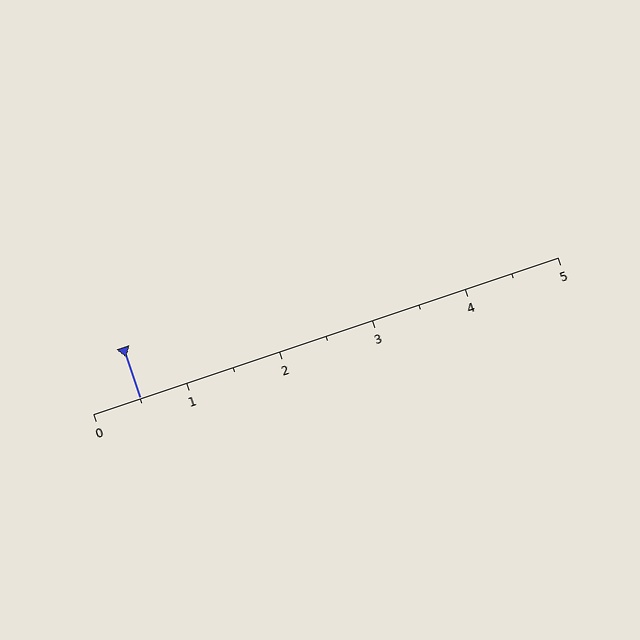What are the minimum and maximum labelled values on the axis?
The axis runs from 0 to 5.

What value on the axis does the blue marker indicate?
The marker indicates approximately 0.5.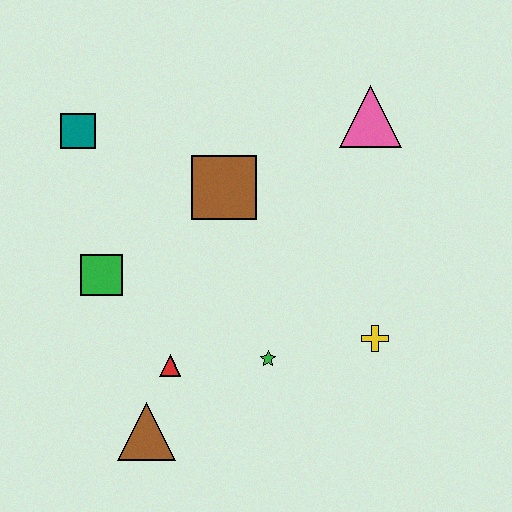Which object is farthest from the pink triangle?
The brown triangle is farthest from the pink triangle.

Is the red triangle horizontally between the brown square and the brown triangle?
Yes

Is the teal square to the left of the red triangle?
Yes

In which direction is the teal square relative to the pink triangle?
The teal square is to the left of the pink triangle.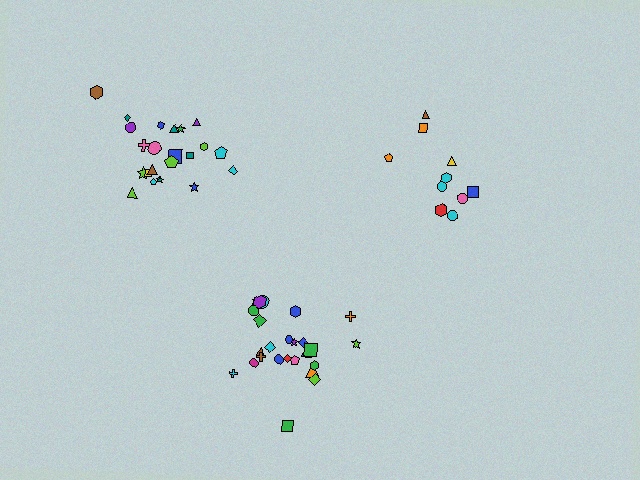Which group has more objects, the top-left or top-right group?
The top-left group.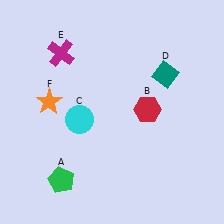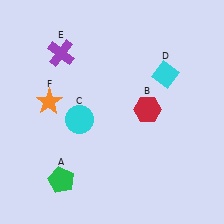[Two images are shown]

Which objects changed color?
D changed from teal to cyan. E changed from magenta to purple.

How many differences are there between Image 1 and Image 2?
There are 2 differences between the two images.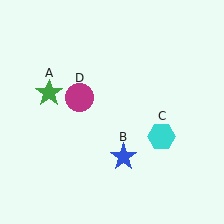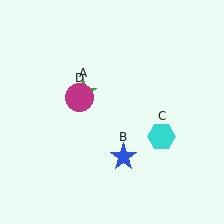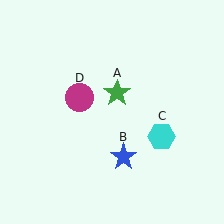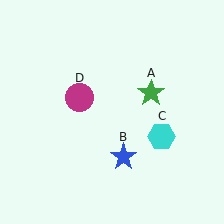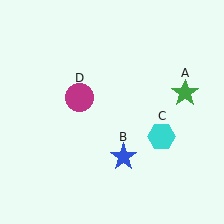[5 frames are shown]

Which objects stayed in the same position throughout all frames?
Blue star (object B) and cyan hexagon (object C) and magenta circle (object D) remained stationary.